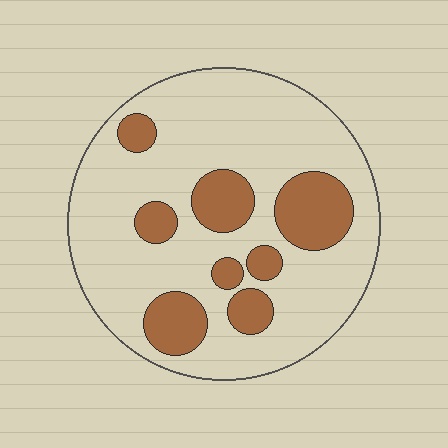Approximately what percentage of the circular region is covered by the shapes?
Approximately 25%.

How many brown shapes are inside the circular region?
8.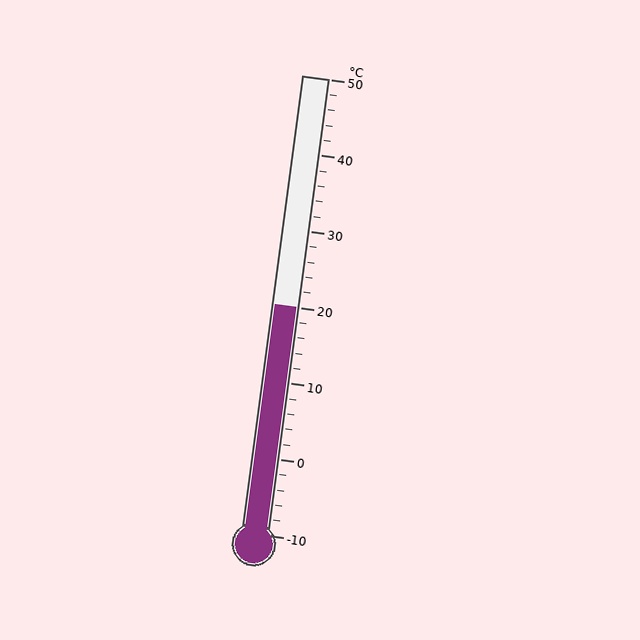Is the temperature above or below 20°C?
The temperature is at 20°C.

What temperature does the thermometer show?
The thermometer shows approximately 20°C.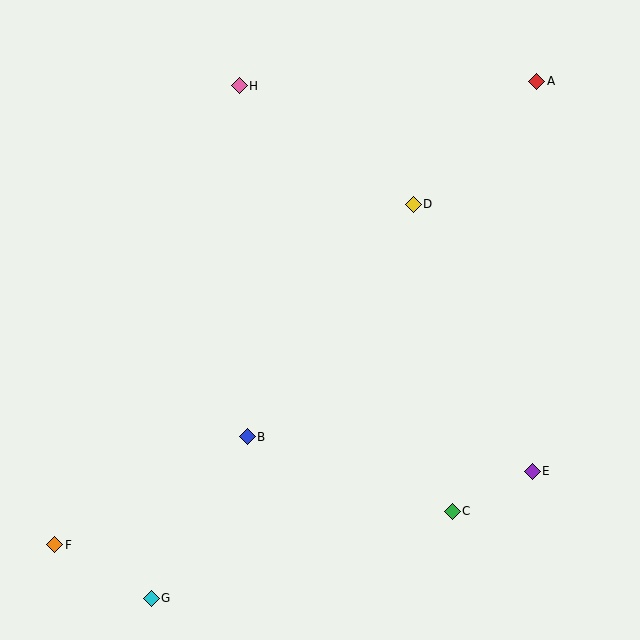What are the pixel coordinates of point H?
Point H is at (239, 86).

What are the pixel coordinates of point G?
Point G is at (151, 598).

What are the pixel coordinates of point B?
Point B is at (247, 437).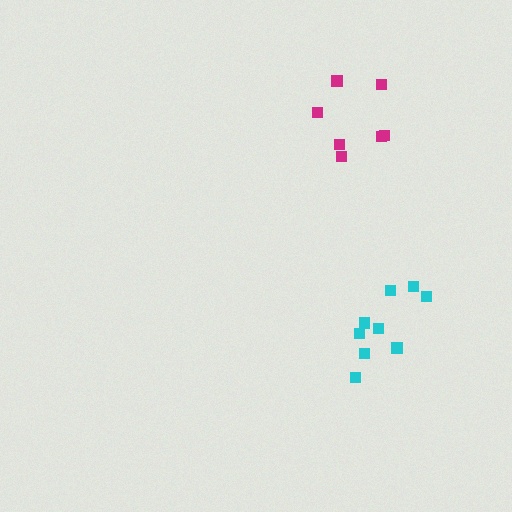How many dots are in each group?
Group 1: 9 dots, Group 2: 7 dots (16 total).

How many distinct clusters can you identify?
There are 2 distinct clusters.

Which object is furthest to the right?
The cyan cluster is rightmost.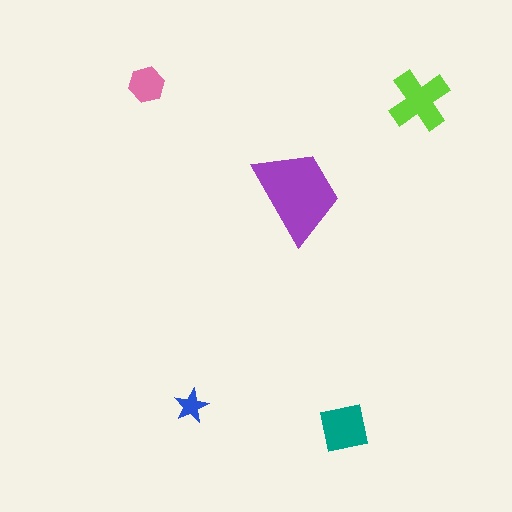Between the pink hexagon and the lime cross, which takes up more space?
The lime cross.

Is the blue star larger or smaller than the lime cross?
Smaller.